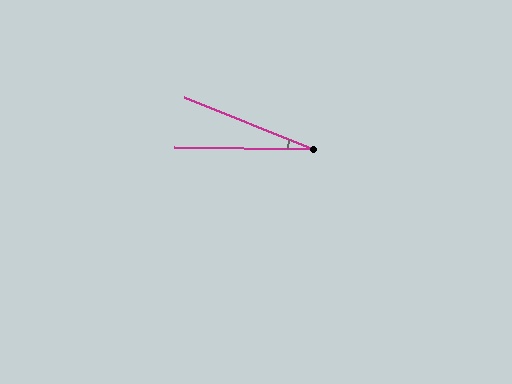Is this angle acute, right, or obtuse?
It is acute.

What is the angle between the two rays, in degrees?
Approximately 21 degrees.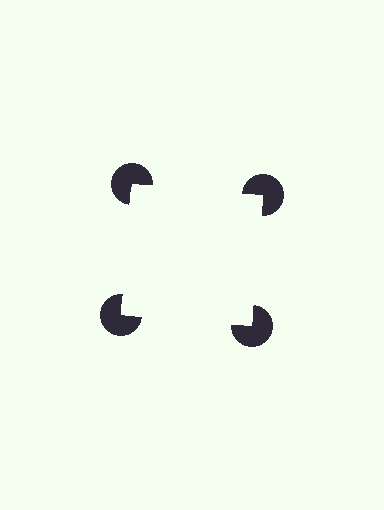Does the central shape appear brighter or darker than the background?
It typically appears slightly brighter than the background, even though no actual brightness change is drawn.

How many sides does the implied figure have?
4 sides.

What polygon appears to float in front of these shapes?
An illusory square — its edges are inferred from the aligned wedge cuts in the pac-man discs, not physically drawn.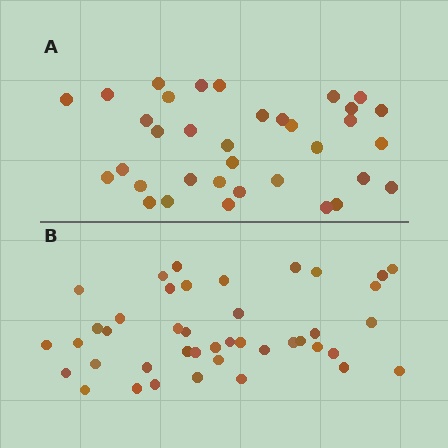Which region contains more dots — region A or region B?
Region B (the bottom region) has more dots.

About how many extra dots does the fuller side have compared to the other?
Region B has roughly 8 or so more dots than region A.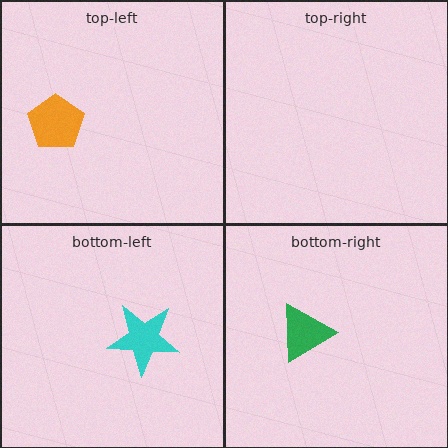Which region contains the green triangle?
The bottom-right region.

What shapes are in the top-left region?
The orange pentagon.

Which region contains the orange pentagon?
The top-left region.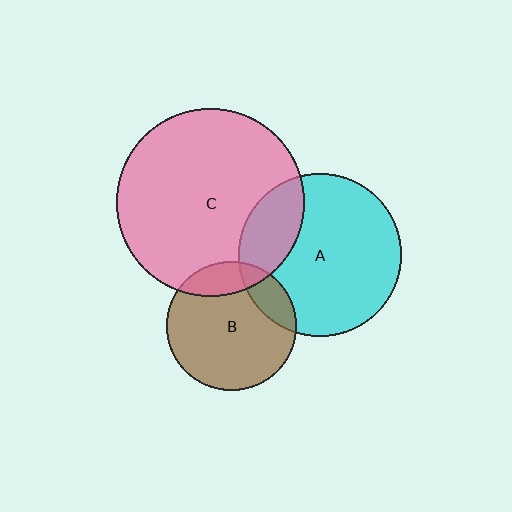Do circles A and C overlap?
Yes.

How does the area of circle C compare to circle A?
Approximately 1.3 times.